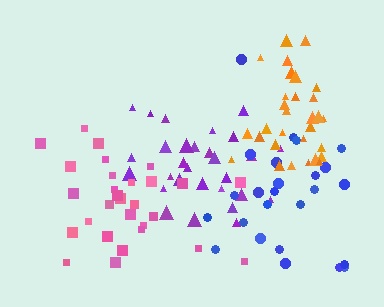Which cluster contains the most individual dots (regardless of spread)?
Orange (30).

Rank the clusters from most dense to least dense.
orange, purple, blue, pink.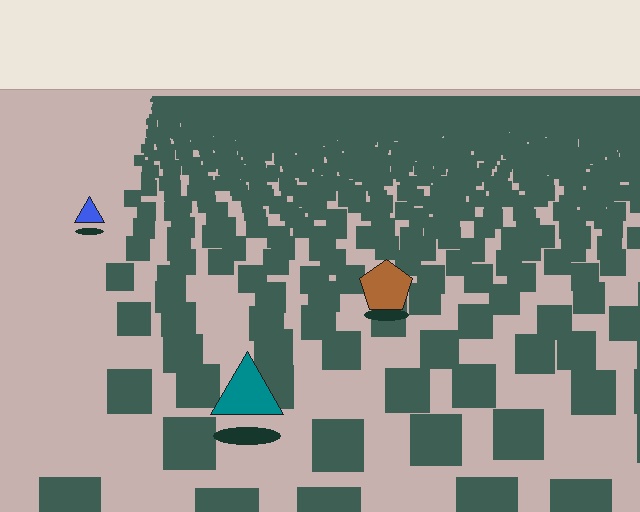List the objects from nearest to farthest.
From nearest to farthest: the teal triangle, the brown pentagon, the blue triangle.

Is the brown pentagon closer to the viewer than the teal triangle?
No. The teal triangle is closer — you can tell from the texture gradient: the ground texture is coarser near it.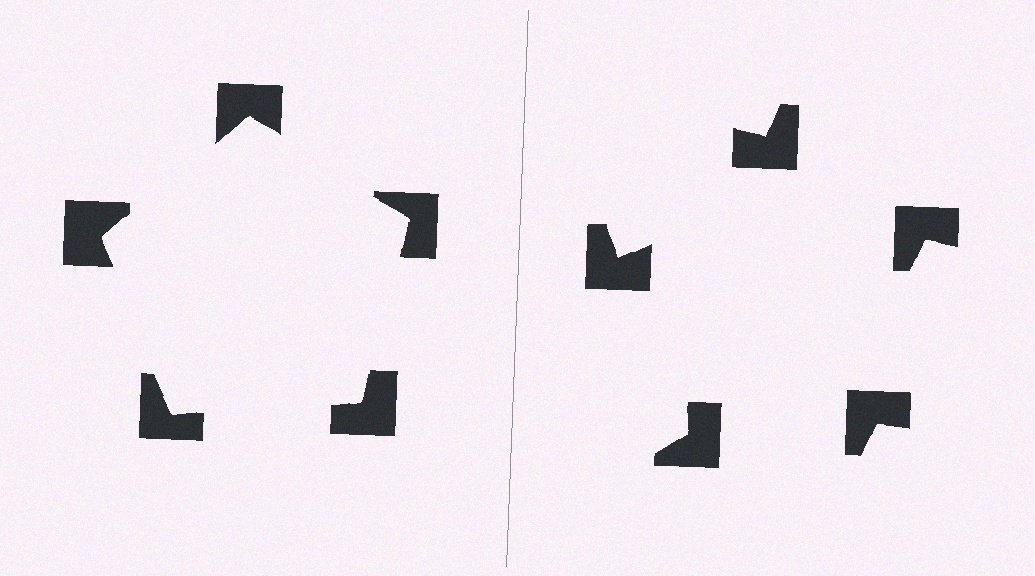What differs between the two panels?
The notched squares are positioned identically on both sides; only the wedge orientations differ. On the left they align to a pentagon; on the right they are misaligned.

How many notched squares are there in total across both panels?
10 — 5 on each side.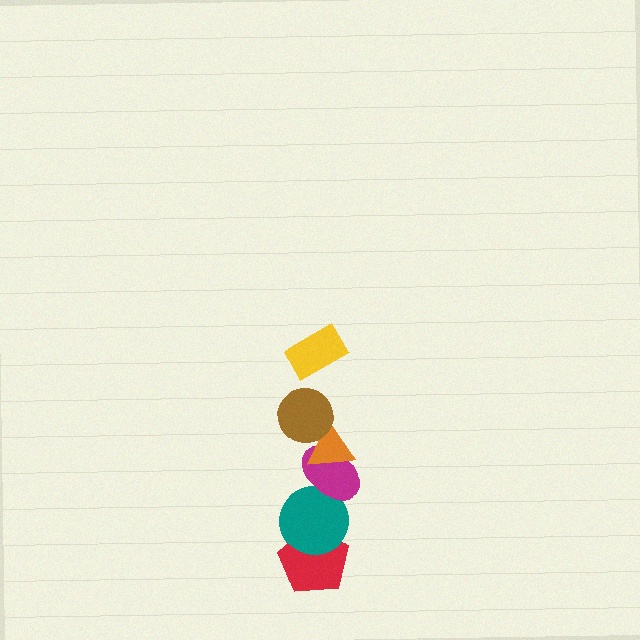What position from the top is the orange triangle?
The orange triangle is 3rd from the top.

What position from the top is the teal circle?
The teal circle is 5th from the top.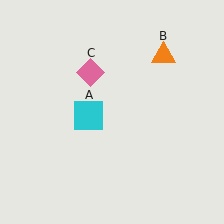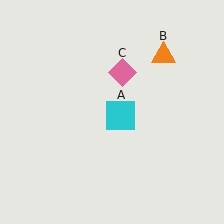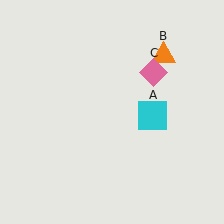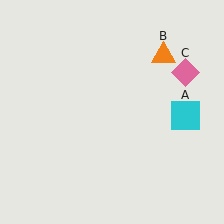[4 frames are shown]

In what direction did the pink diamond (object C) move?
The pink diamond (object C) moved right.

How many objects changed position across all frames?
2 objects changed position: cyan square (object A), pink diamond (object C).